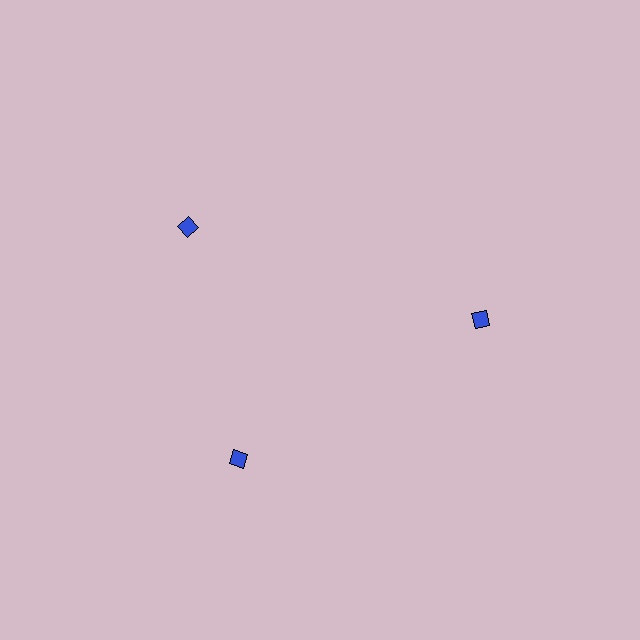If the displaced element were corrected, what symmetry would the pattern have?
It would have 3-fold rotational symmetry — the pattern would map onto itself every 120 degrees.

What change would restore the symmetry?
The symmetry would be restored by rotating it back into even spacing with its neighbors so that all 3 diamonds sit at equal angles and equal distance from the center.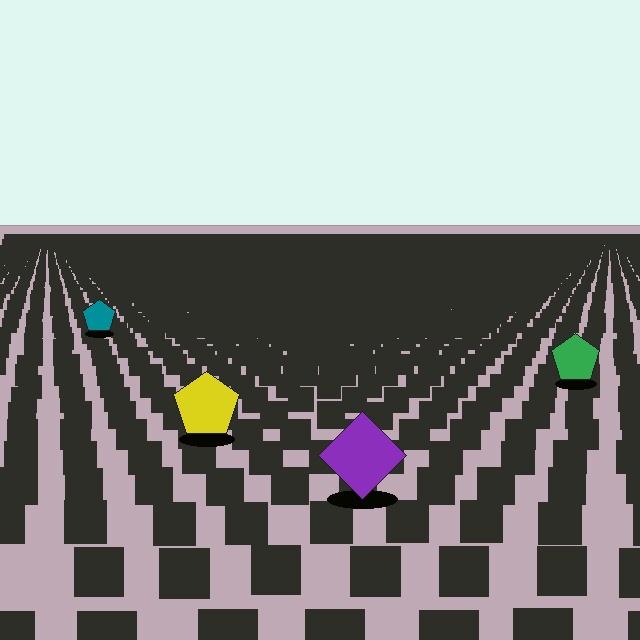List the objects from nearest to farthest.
From nearest to farthest: the purple diamond, the yellow pentagon, the green pentagon, the teal pentagon.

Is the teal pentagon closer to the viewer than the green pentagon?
No. The green pentagon is closer — you can tell from the texture gradient: the ground texture is coarser near it.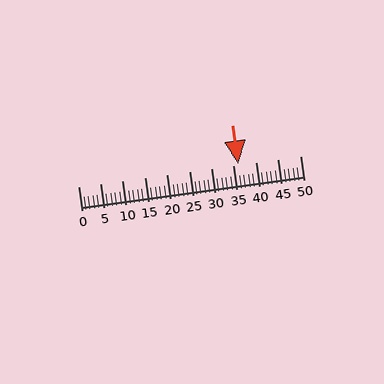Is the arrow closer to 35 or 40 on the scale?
The arrow is closer to 35.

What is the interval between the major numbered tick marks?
The major tick marks are spaced 5 units apart.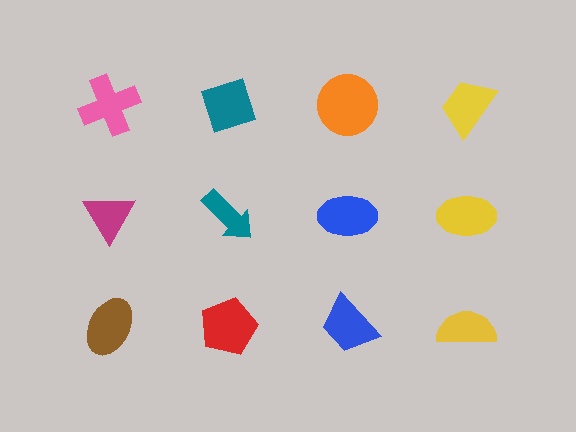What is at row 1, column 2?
A teal diamond.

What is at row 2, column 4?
A yellow ellipse.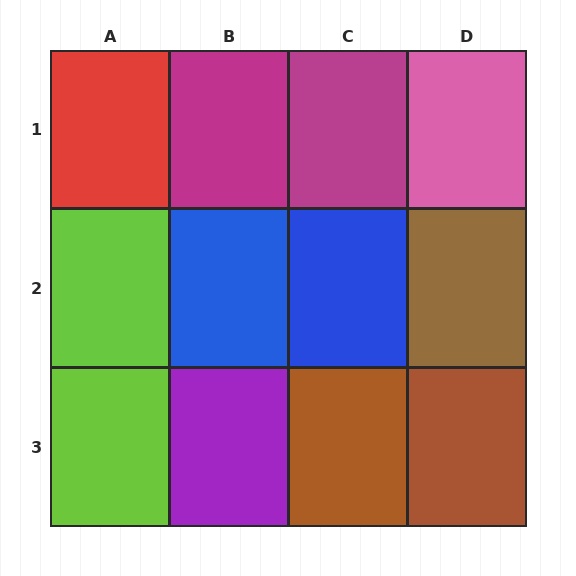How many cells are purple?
1 cell is purple.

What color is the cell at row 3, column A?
Lime.